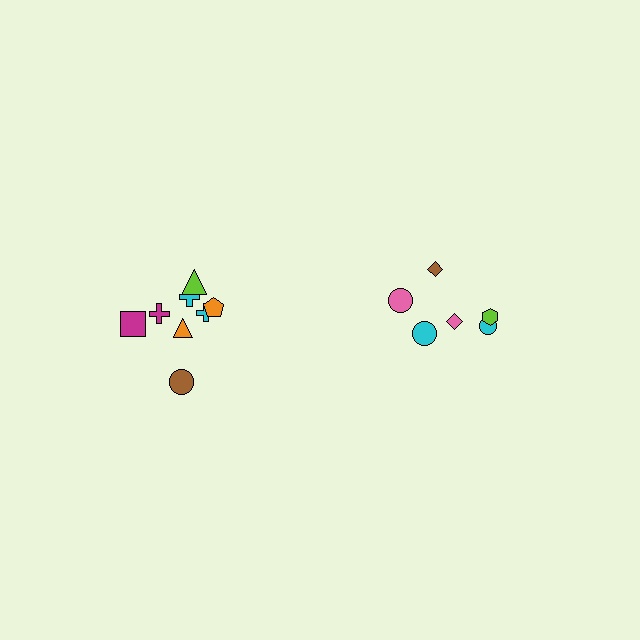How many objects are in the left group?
There are 8 objects.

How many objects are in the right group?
There are 6 objects.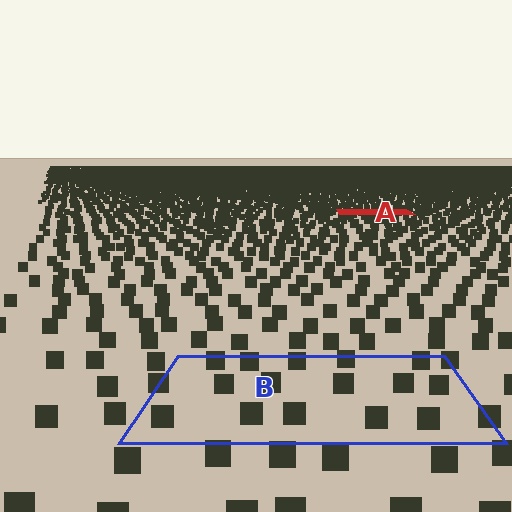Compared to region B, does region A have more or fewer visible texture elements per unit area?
Region A has more texture elements per unit area — they are packed more densely because it is farther away.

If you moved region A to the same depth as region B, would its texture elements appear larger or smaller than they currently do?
They would appear larger. At a closer depth, the same texture elements are projected at a bigger on-screen size.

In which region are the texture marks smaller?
The texture marks are smaller in region A, because it is farther away.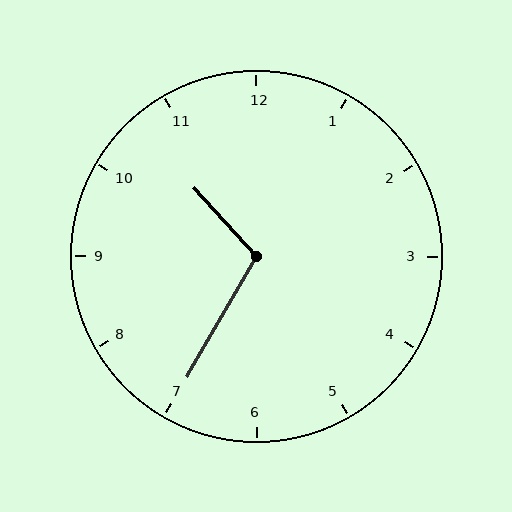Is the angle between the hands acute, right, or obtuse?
It is obtuse.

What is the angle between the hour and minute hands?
Approximately 108 degrees.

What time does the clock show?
10:35.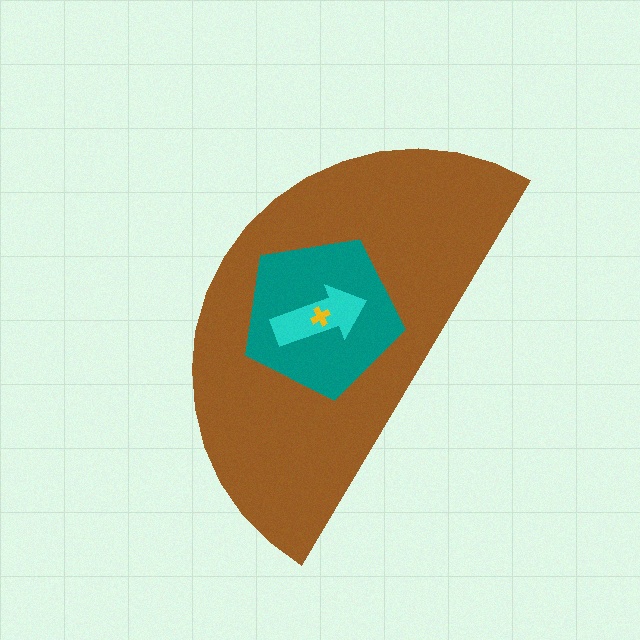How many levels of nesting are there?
4.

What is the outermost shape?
The brown semicircle.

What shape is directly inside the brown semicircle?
The teal pentagon.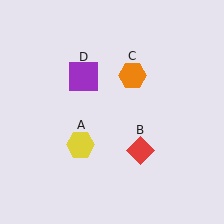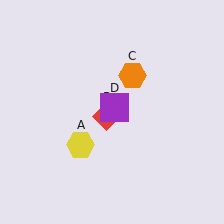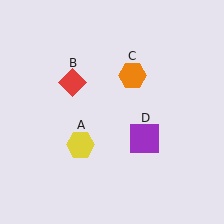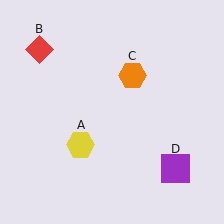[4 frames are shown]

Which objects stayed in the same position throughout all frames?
Yellow hexagon (object A) and orange hexagon (object C) remained stationary.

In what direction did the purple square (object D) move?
The purple square (object D) moved down and to the right.